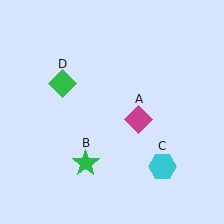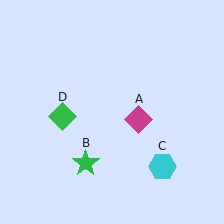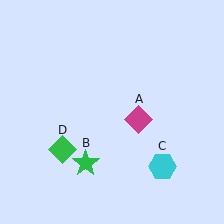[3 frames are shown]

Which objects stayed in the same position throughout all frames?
Magenta diamond (object A) and green star (object B) and cyan hexagon (object C) remained stationary.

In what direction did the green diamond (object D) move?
The green diamond (object D) moved down.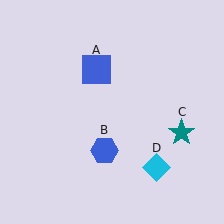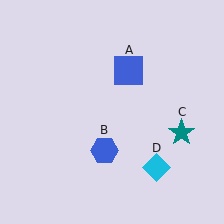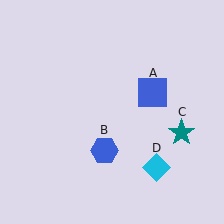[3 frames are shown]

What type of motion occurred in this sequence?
The blue square (object A) rotated clockwise around the center of the scene.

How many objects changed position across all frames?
1 object changed position: blue square (object A).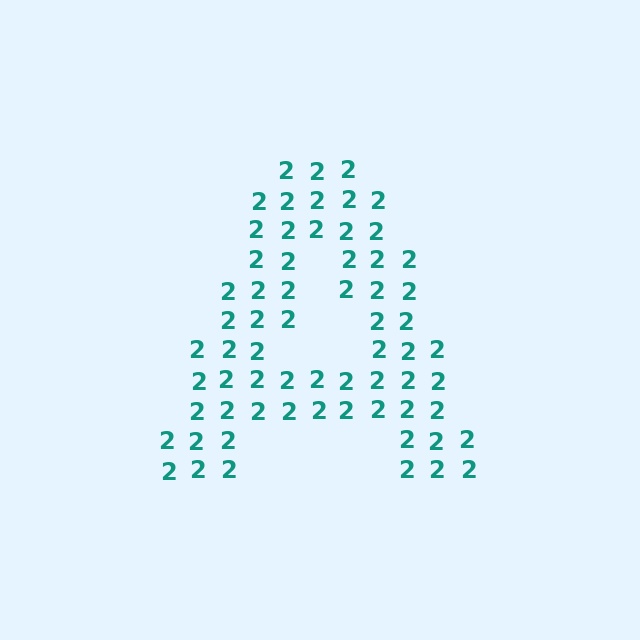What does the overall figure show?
The overall figure shows the letter A.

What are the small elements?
The small elements are digit 2's.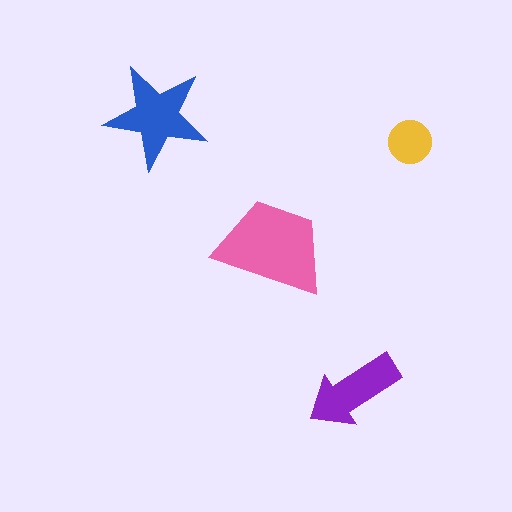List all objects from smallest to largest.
The yellow circle, the purple arrow, the blue star, the pink trapezoid.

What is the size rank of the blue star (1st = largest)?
2nd.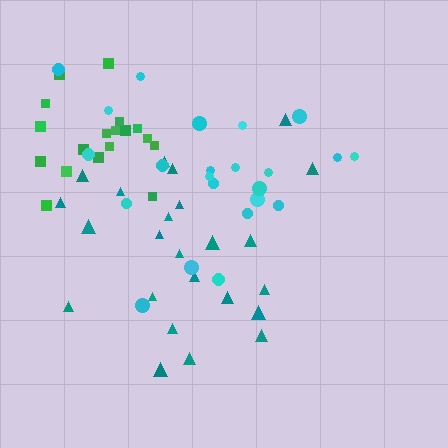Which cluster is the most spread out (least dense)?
Teal.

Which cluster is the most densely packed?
Green.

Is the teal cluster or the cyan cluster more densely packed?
Cyan.